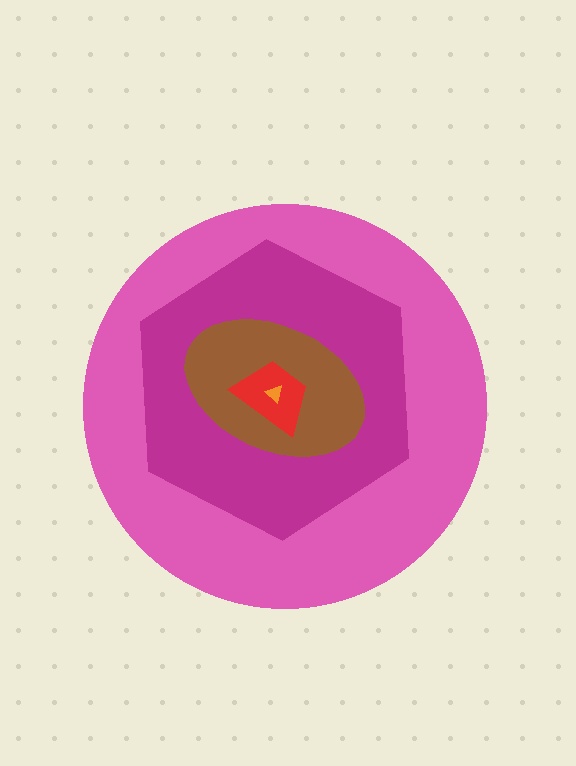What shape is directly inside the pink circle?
The magenta hexagon.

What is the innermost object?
The orange triangle.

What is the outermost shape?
The pink circle.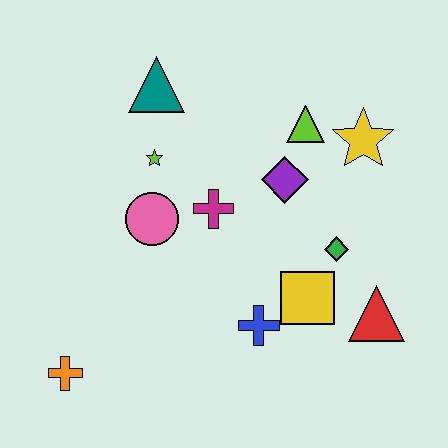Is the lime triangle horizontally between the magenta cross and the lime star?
No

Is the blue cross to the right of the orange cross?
Yes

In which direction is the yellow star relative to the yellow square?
The yellow star is above the yellow square.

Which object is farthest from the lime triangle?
The orange cross is farthest from the lime triangle.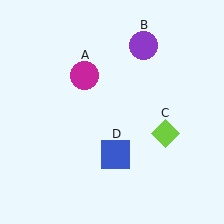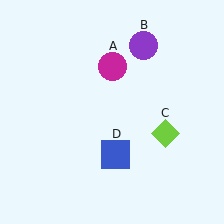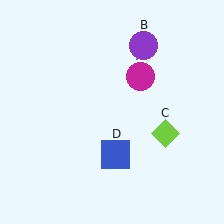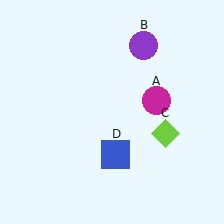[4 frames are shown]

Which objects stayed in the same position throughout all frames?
Purple circle (object B) and lime diamond (object C) and blue square (object D) remained stationary.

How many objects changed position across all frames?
1 object changed position: magenta circle (object A).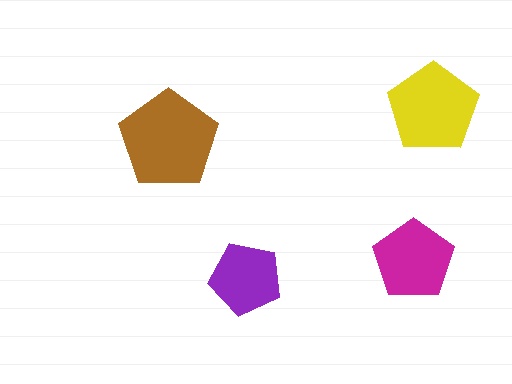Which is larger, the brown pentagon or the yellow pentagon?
The brown one.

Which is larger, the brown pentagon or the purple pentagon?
The brown one.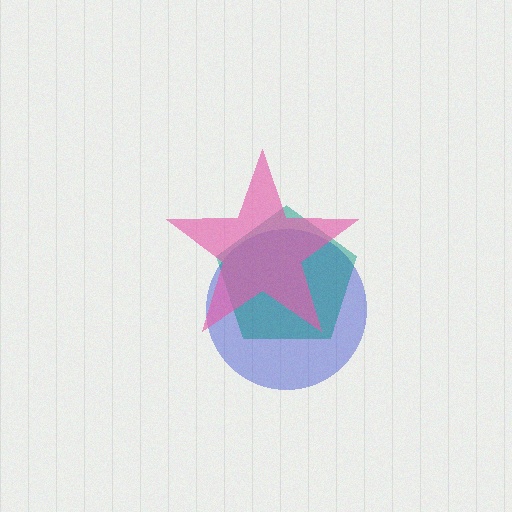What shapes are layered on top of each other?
The layered shapes are: a blue circle, a teal pentagon, a pink star.